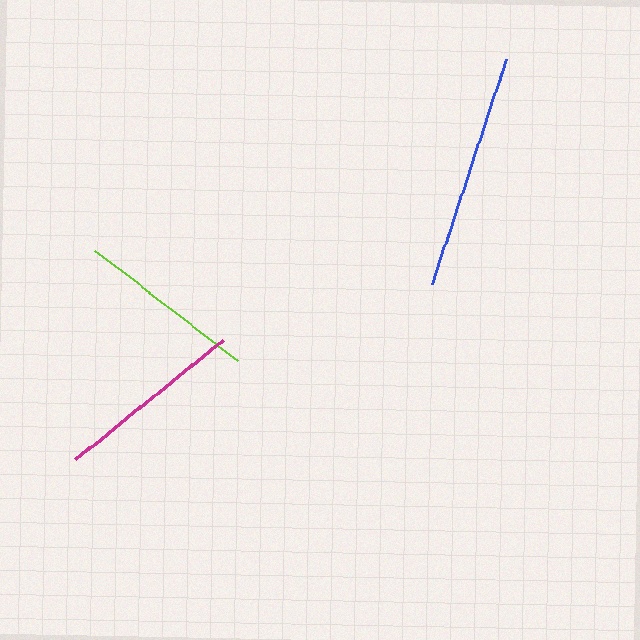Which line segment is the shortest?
The lime line is the shortest at approximately 180 pixels.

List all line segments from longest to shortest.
From longest to shortest: blue, magenta, lime.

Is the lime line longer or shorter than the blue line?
The blue line is longer than the lime line.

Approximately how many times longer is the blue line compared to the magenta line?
The blue line is approximately 1.3 times the length of the magenta line.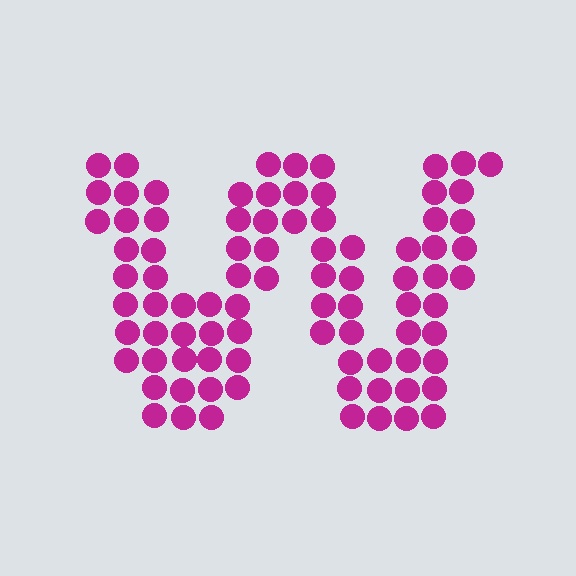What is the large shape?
The large shape is the letter W.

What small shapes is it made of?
It is made of small circles.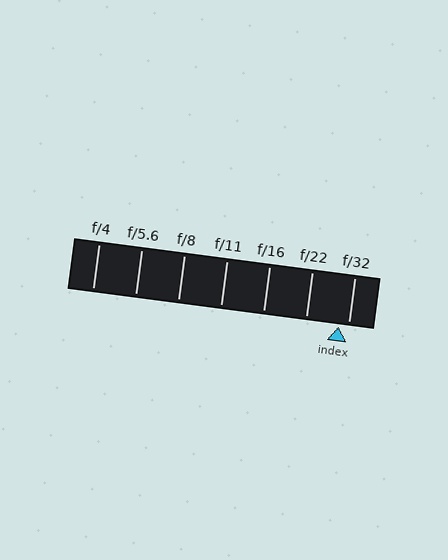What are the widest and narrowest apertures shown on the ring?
The widest aperture shown is f/4 and the narrowest is f/32.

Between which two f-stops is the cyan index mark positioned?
The index mark is between f/22 and f/32.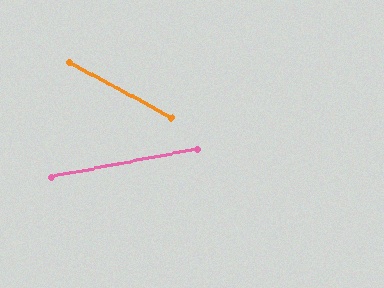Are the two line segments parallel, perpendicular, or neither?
Neither parallel nor perpendicular — they differ by about 39°.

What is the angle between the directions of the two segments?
Approximately 39 degrees.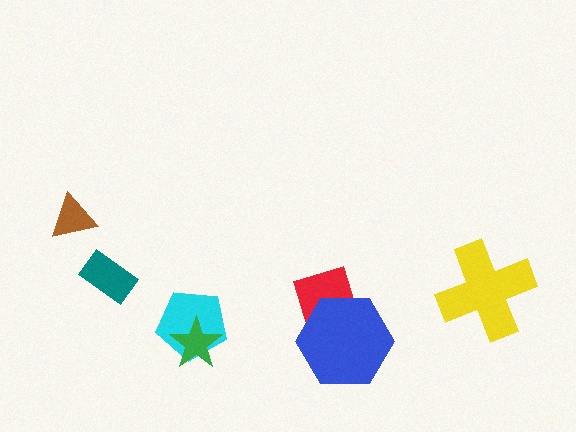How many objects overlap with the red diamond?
1 object overlaps with the red diamond.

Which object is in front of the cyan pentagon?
The green star is in front of the cyan pentagon.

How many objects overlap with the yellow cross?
0 objects overlap with the yellow cross.